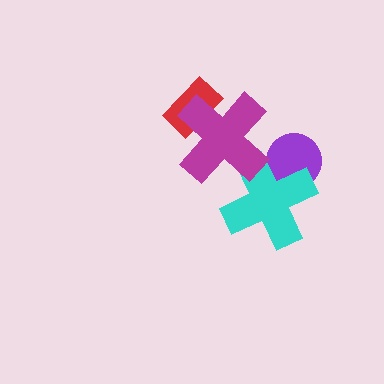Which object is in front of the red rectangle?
The magenta cross is in front of the red rectangle.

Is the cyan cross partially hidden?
Yes, it is partially covered by another shape.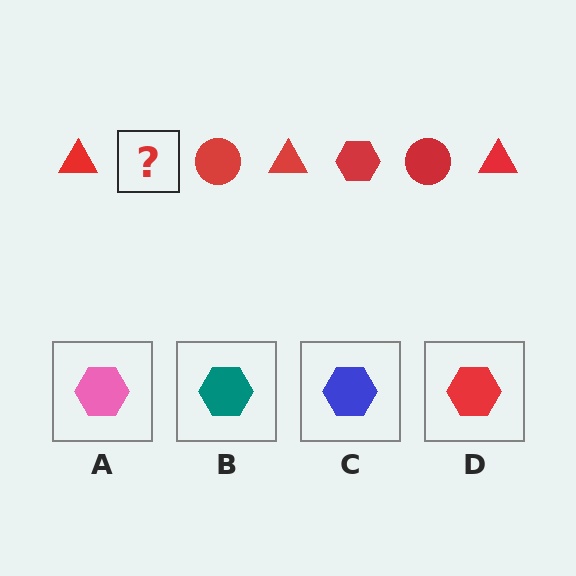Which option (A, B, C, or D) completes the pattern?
D.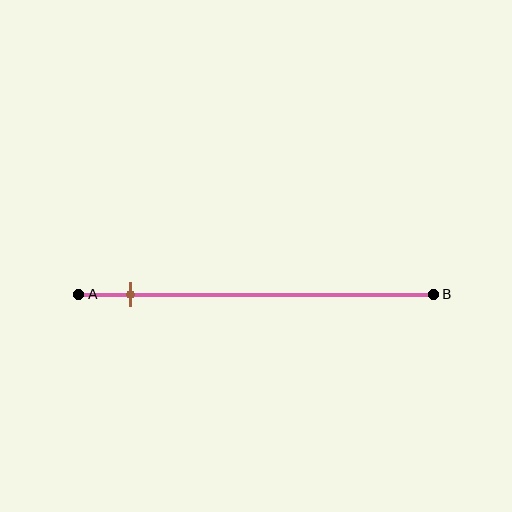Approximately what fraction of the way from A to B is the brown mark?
The brown mark is approximately 15% of the way from A to B.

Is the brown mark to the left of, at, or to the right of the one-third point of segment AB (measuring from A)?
The brown mark is to the left of the one-third point of segment AB.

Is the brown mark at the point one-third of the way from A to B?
No, the mark is at about 15% from A, not at the 33% one-third point.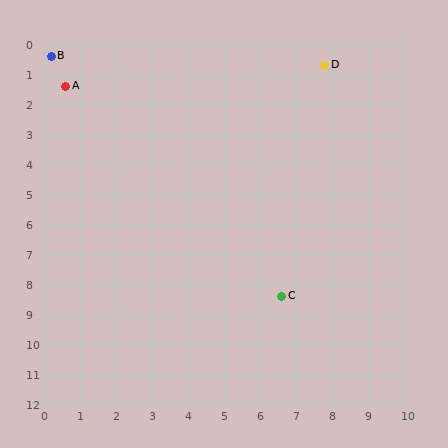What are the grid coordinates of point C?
Point C is at approximately (6.6, 8.4).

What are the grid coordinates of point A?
Point A is at approximately (0.6, 1.4).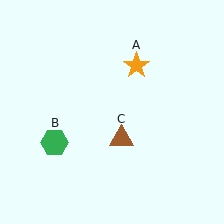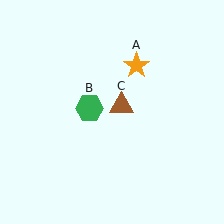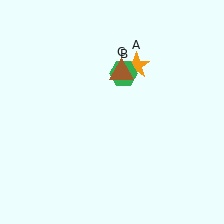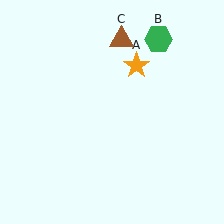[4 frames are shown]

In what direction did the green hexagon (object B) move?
The green hexagon (object B) moved up and to the right.